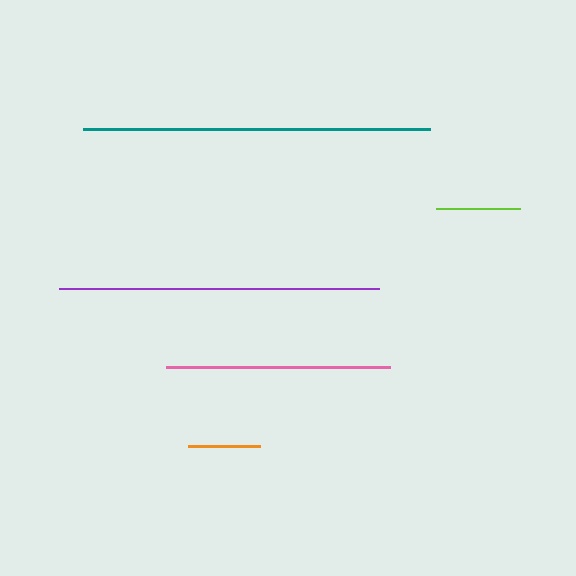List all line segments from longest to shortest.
From longest to shortest: teal, purple, pink, lime, orange.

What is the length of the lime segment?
The lime segment is approximately 83 pixels long.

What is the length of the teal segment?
The teal segment is approximately 346 pixels long.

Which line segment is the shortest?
The orange line is the shortest at approximately 72 pixels.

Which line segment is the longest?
The teal line is the longest at approximately 346 pixels.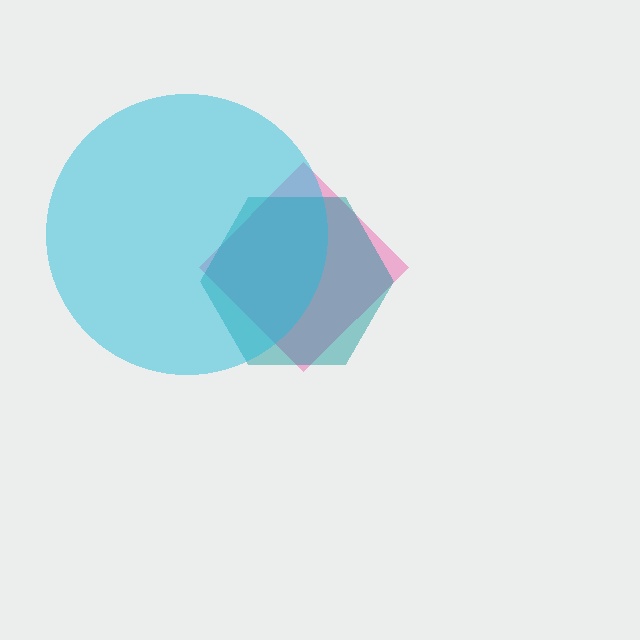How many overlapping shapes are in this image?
There are 3 overlapping shapes in the image.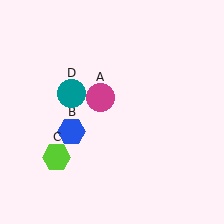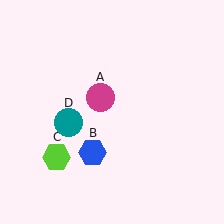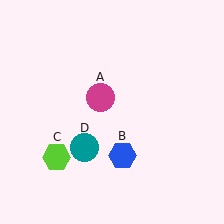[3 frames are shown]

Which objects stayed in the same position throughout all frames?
Magenta circle (object A) and lime hexagon (object C) remained stationary.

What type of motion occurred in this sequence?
The blue hexagon (object B), teal circle (object D) rotated counterclockwise around the center of the scene.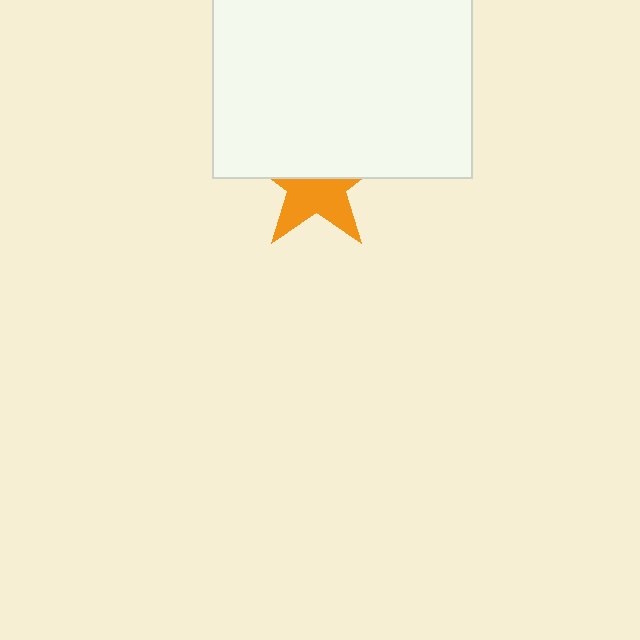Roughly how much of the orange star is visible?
About half of it is visible (roughly 49%).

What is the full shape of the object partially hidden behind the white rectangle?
The partially hidden object is an orange star.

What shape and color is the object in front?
The object in front is a white rectangle.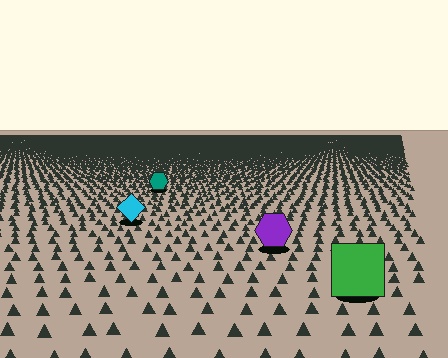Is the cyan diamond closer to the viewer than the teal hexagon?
Yes. The cyan diamond is closer — you can tell from the texture gradient: the ground texture is coarser near it.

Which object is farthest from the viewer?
The teal hexagon is farthest from the viewer. It appears smaller and the ground texture around it is denser.